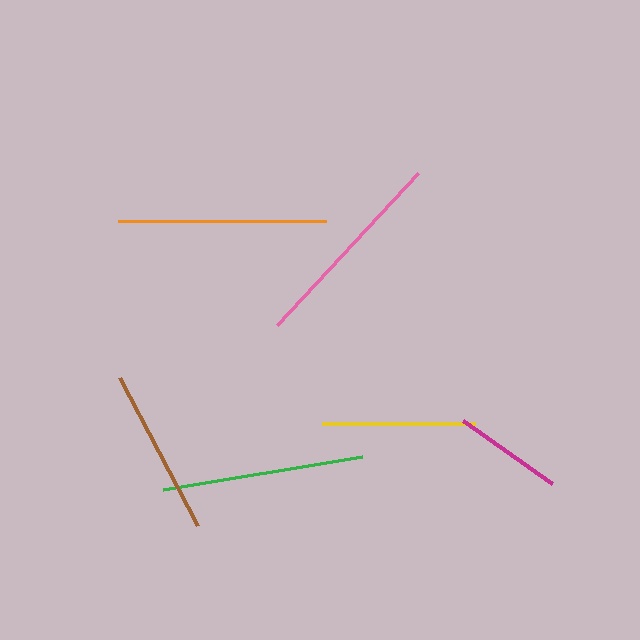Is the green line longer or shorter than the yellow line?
The green line is longer than the yellow line.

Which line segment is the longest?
The orange line is the longest at approximately 207 pixels.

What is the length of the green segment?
The green segment is approximately 201 pixels long.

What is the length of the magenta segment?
The magenta segment is approximately 110 pixels long.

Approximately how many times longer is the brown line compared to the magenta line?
The brown line is approximately 1.5 times the length of the magenta line.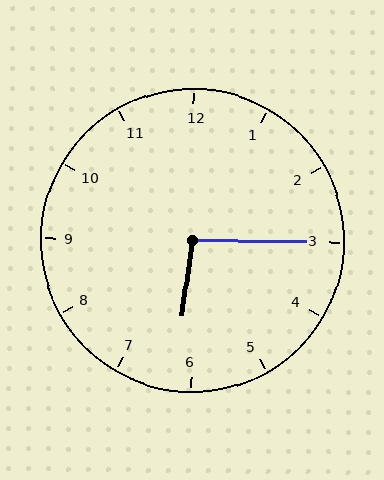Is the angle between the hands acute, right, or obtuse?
It is obtuse.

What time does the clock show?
6:15.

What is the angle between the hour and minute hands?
Approximately 98 degrees.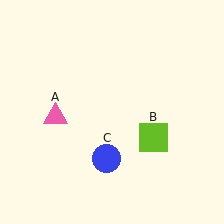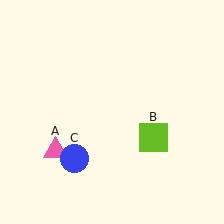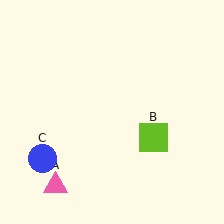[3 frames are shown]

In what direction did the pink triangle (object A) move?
The pink triangle (object A) moved down.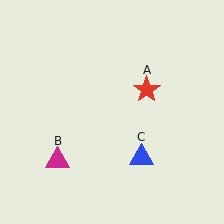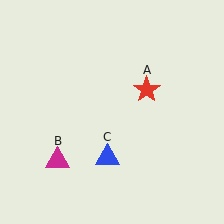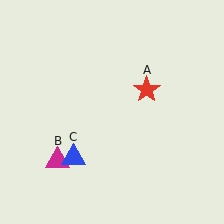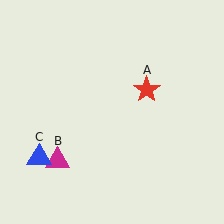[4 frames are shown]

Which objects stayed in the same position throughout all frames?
Red star (object A) and magenta triangle (object B) remained stationary.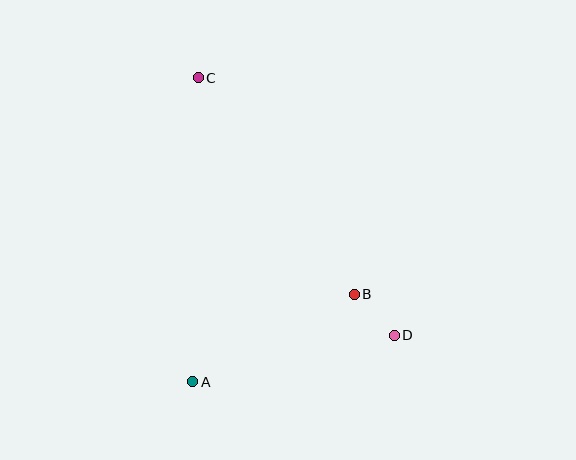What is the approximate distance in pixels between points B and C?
The distance between B and C is approximately 267 pixels.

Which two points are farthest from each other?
Points C and D are farthest from each other.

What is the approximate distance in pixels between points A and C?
The distance between A and C is approximately 304 pixels.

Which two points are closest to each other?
Points B and D are closest to each other.